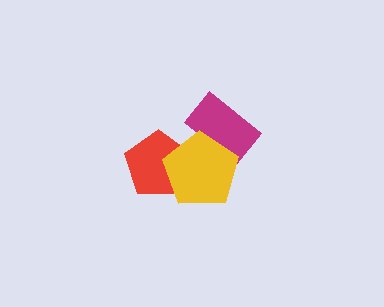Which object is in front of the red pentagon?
The yellow pentagon is in front of the red pentagon.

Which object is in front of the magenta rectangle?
The yellow pentagon is in front of the magenta rectangle.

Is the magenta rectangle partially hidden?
Yes, it is partially covered by another shape.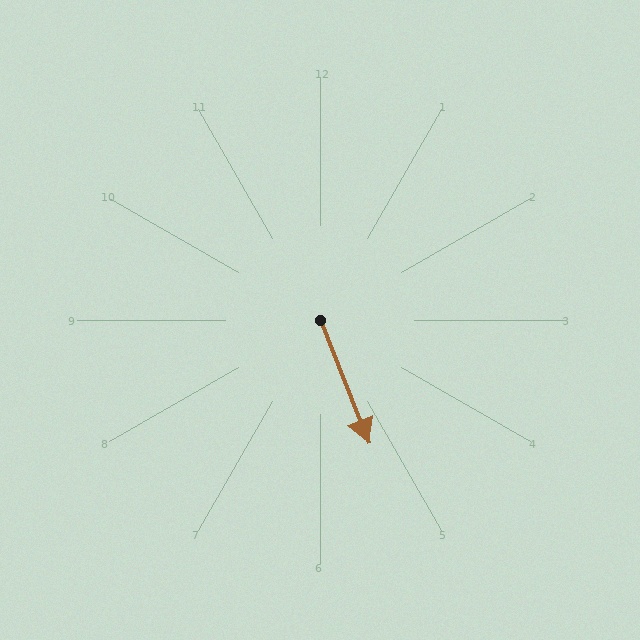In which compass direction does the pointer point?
South.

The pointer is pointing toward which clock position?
Roughly 5 o'clock.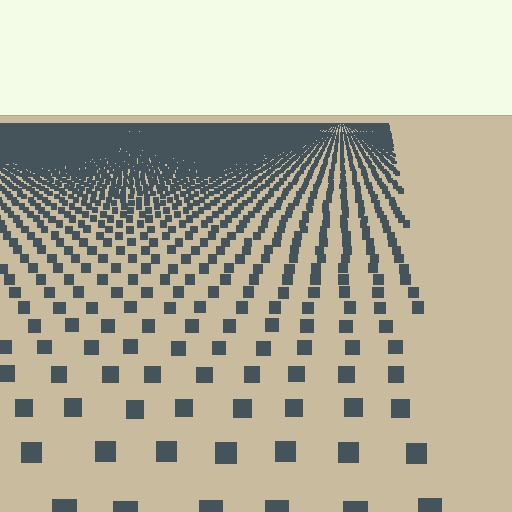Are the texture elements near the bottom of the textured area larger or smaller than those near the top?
Larger. Near the bottom, elements are closer to the viewer and appear at a bigger on-screen size.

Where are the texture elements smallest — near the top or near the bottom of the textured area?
Near the top.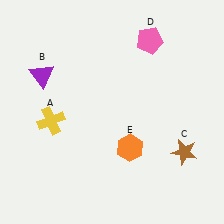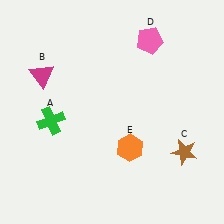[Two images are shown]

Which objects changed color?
A changed from yellow to green. B changed from purple to magenta.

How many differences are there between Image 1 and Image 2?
There are 2 differences between the two images.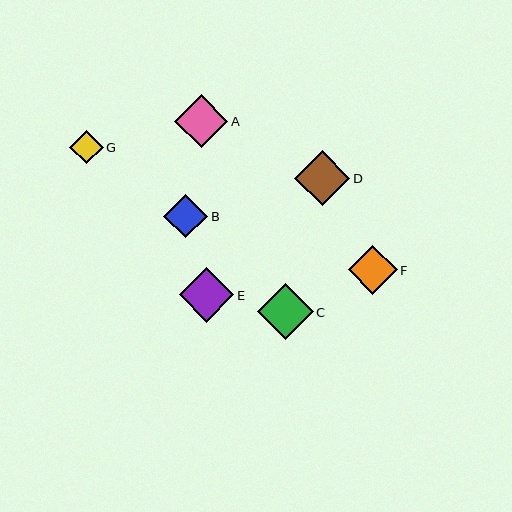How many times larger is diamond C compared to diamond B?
Diamond C is approximately 1.3 times the size of diamond B.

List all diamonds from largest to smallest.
From largest to smallest: C, D, E, A, F, B, G.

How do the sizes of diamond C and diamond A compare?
Diamond C and diamond A are approximately the same size.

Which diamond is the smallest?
Diamond G is the smallest with a size of approximately 33 pixels.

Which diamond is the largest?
Diamond C is the largest with a size of approximately 56 pixels.